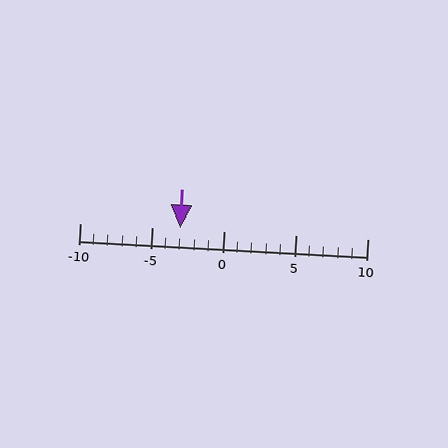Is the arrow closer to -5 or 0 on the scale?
The arrow is closer to -5.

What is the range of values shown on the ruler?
The ruler shows values from -10 to 10.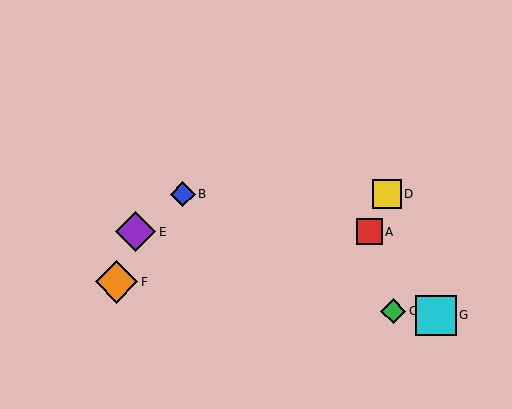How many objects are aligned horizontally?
2 objects (B, D) are aligned horizontally.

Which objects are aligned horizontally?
Objects B, D are aligned horizontally.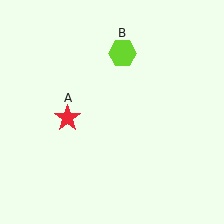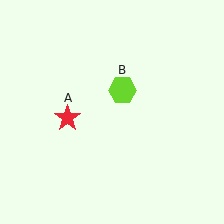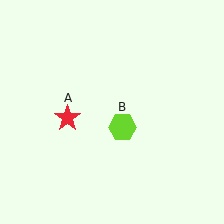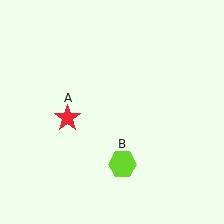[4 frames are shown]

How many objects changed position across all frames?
1 object changed position: lime hexagon (object B).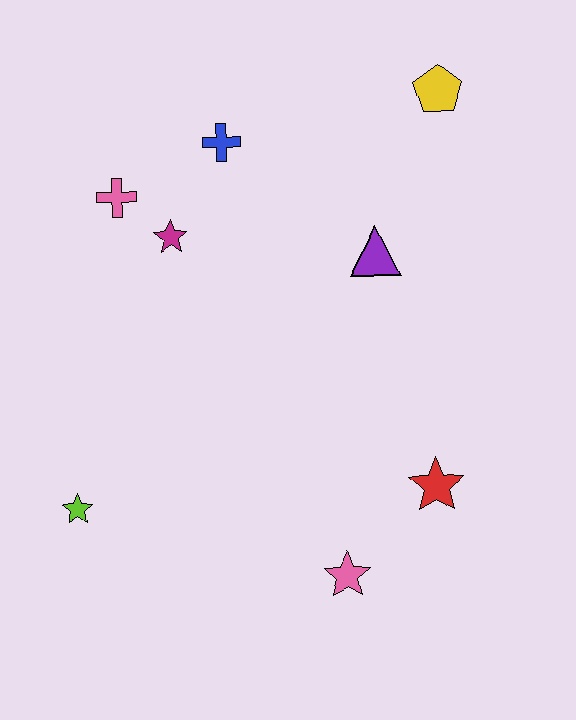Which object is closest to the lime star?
The pink star is closest to the lime star.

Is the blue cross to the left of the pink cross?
No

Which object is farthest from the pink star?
The yellow pentagon is farthest from the pink star.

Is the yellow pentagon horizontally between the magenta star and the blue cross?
No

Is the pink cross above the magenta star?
Yes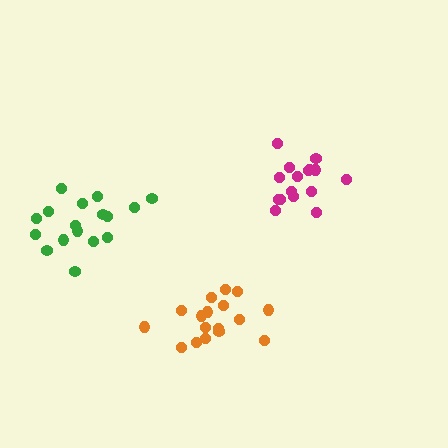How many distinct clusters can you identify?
There are 3 distinct clusters.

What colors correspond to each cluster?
The clusters are colored: green, magenta, orange.